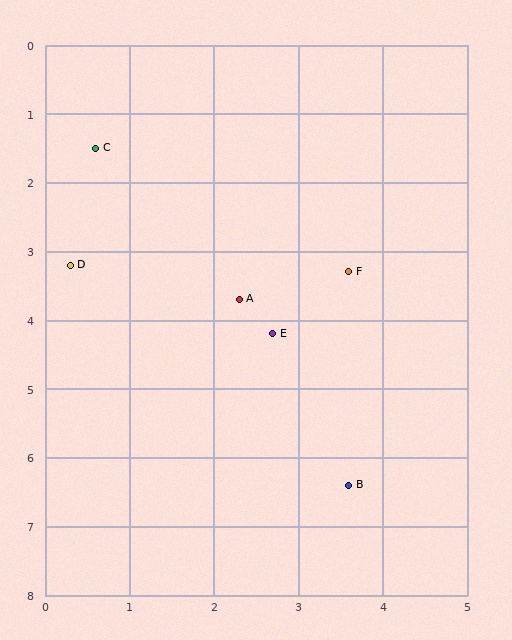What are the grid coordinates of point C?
Point C is at approximately (0.6, 1.5).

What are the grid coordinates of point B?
Point B is at approximately (3.6, 6.4).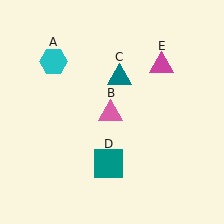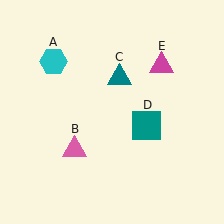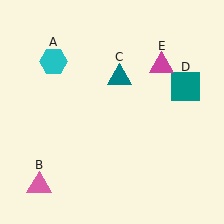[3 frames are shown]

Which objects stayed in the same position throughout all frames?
Cyan hexagon (object A) and teal triangle (object C) and magenta triangle (object E) remained stationary.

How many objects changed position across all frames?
2 objects changed position: pink triangle (object B), teal square (object D).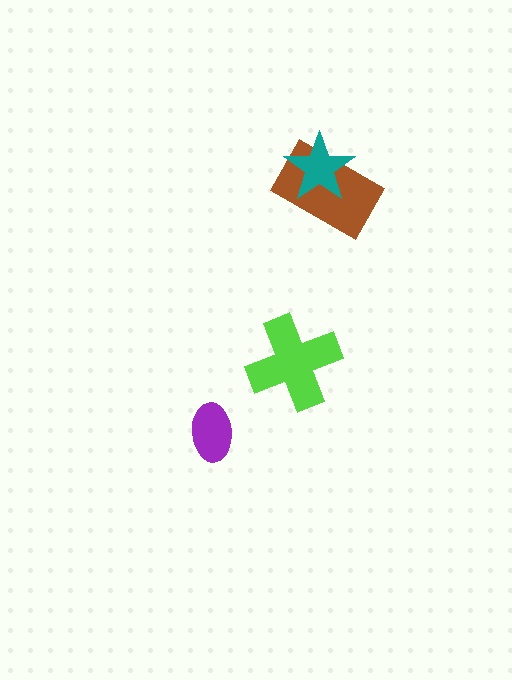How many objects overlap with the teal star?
1 object overlaps with the teal star.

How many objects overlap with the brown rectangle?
1 object overlaps with the brown rectangle.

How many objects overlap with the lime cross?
0 objects overlap with the lime cross.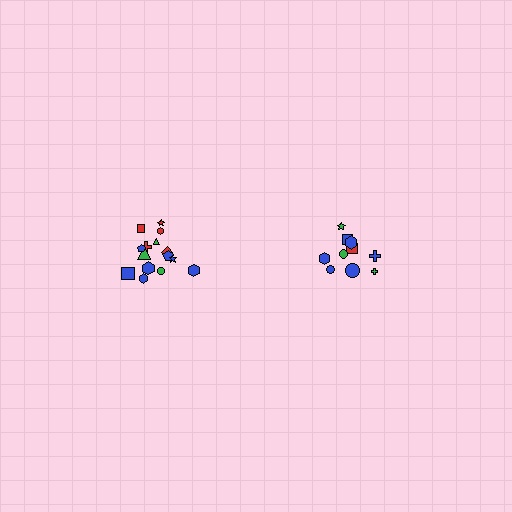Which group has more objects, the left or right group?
The left group.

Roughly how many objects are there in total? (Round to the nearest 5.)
Roughly 25 objects in total.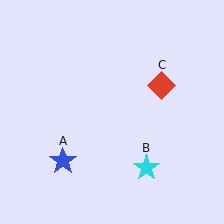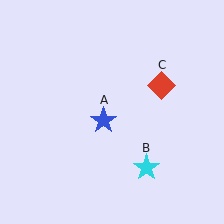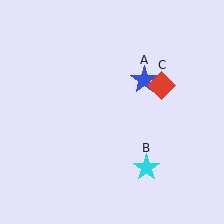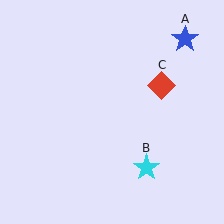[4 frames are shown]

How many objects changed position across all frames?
1 object changed position: blue star (object A).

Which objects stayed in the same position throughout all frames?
Cyan star (object B) and red diamond (object C) remained stationary.